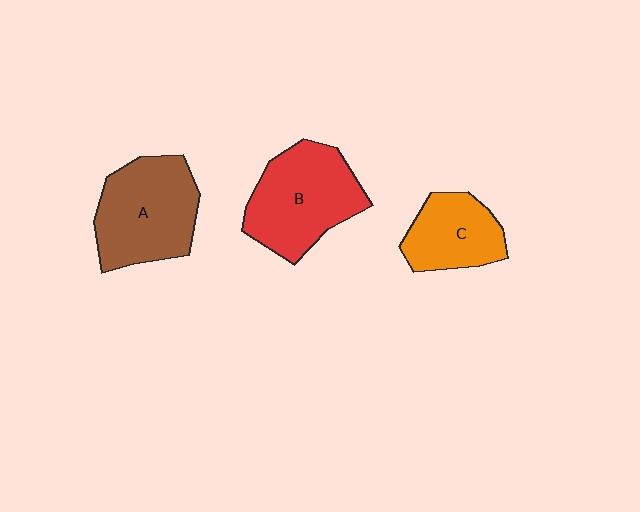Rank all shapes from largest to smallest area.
From largest to smallest: B (red), A (brown), C (orange).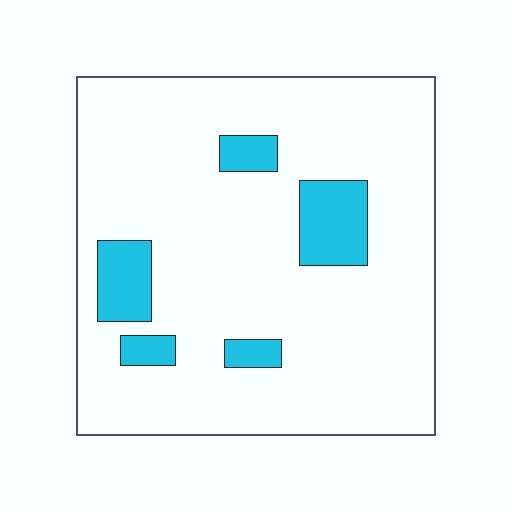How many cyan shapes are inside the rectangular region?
5.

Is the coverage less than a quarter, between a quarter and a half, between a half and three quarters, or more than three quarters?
Less than a quarter.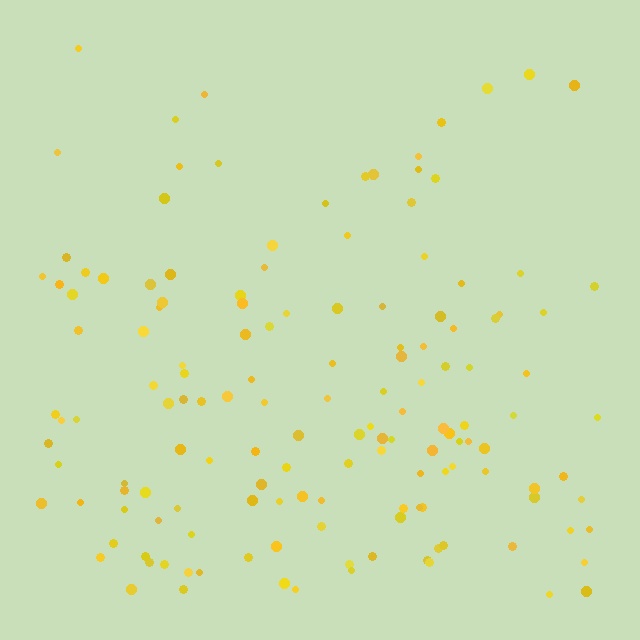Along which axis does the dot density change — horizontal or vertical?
Vertical.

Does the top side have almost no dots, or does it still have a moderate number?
Still a moderate number, just noticeably fewer than the bottom.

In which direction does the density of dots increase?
From top to bottom, with the bottom side densest.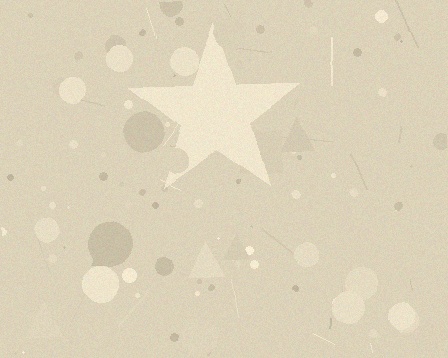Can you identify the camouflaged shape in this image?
The camouflaged shape is a star.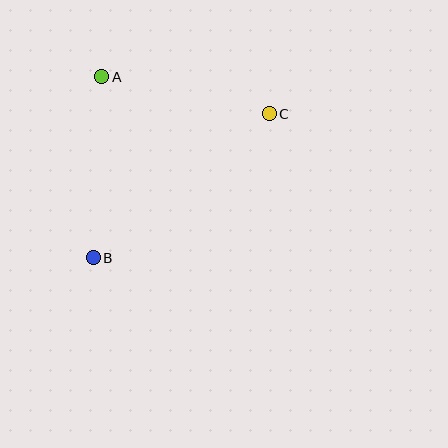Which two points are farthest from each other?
Points B and C are farthest from each other.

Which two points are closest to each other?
Points A and C are closest to each other.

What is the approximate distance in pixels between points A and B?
The distance between A and B is approximately 181 pixels.